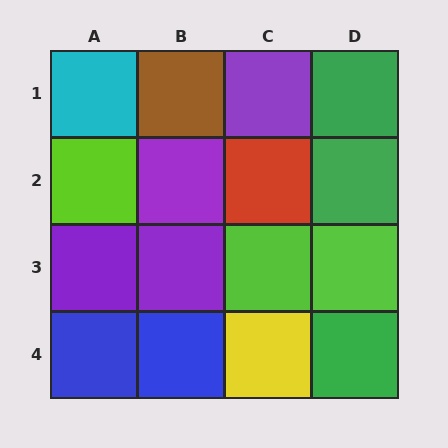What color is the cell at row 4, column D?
Green.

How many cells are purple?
4 cells are purple.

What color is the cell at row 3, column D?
Lime.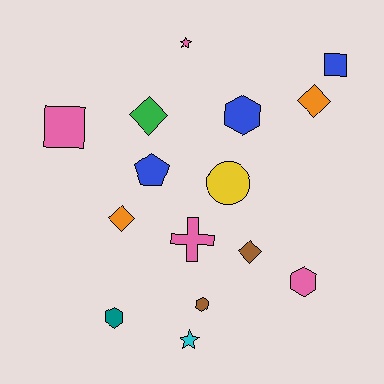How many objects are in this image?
There are 15 objects.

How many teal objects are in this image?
There is 1 teal object.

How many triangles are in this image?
There are no triangles.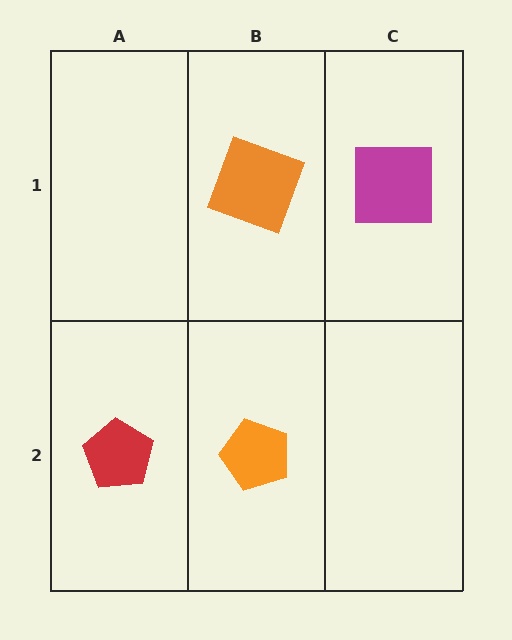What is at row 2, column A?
A red pentagon.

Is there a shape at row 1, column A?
No, that cell is empty.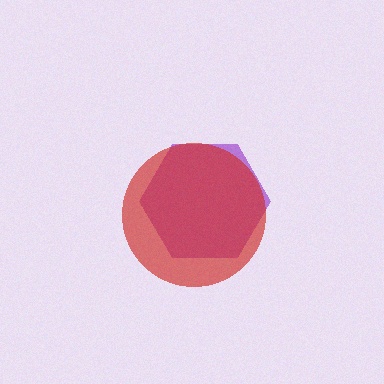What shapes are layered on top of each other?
The layered shapes are: a purple hexagon, a red circle.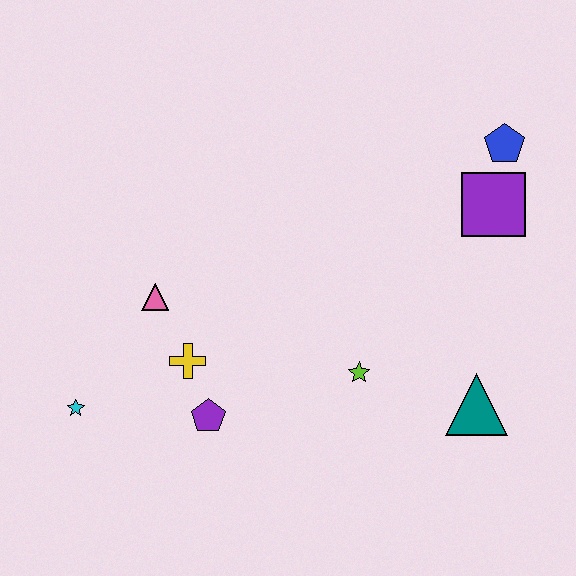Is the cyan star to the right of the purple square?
No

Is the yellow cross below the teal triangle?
No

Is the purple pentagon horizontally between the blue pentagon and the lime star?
No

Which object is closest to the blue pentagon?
The purple square is closest to the blue pentagon.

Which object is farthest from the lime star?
The cyan star is farthest from the lime star.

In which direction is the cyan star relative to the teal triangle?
The cyan star is to the left of the teal triangle.